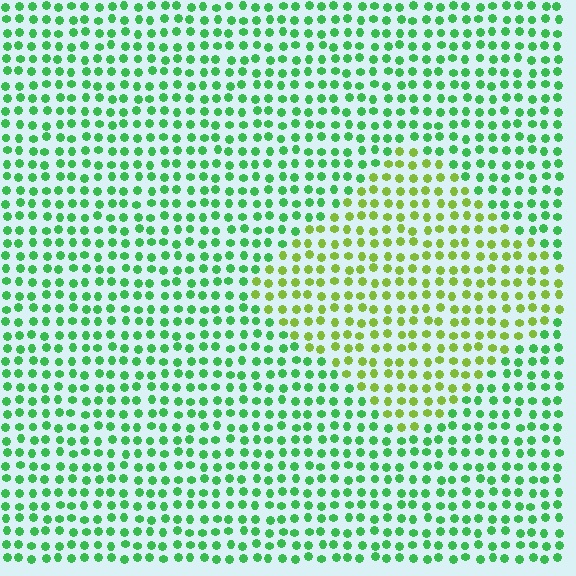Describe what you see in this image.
The image is filled with small green elements in a uniform arrangement. A diamond-shaped region is visible where the elements are tinted to a slightly different hue, forming a subtle color boundary.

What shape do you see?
I see a diamond.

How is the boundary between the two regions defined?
The boundary is defined purely by a slight shift in hue (about 43 degrees). Spacing, size, and orientation are identical on both sides.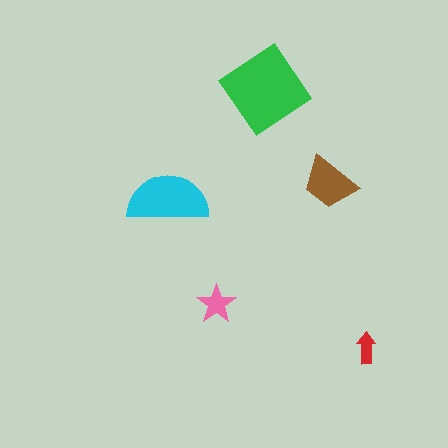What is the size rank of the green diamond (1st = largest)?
1st.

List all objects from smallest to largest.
The red arrow, the pink star, the brown trapezoid, the cyan semicircle, the green diamond.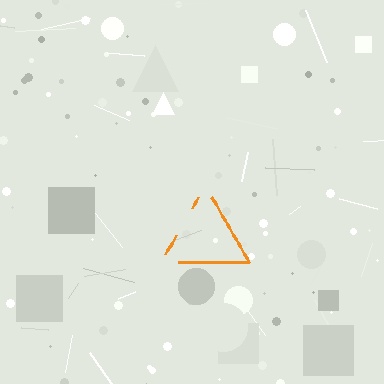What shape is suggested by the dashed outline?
The dashed outline suggests a triangle.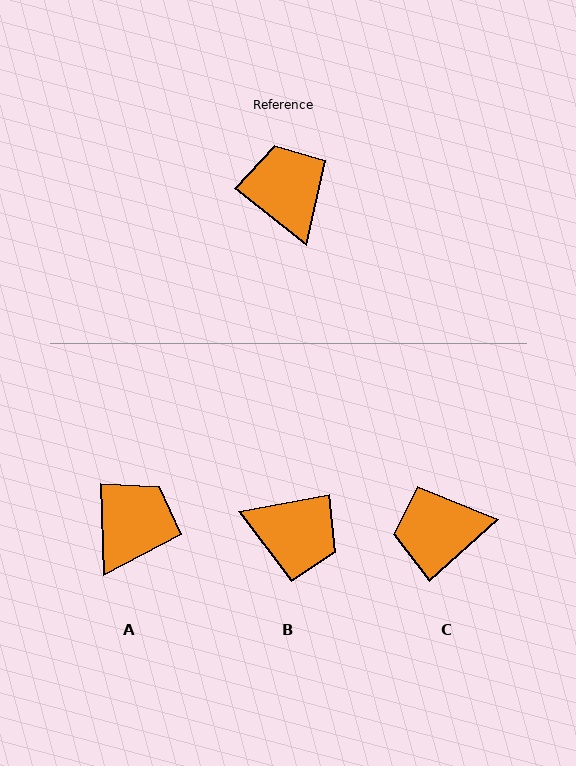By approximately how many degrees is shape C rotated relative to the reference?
Approximately 80 degrees counter-clockwise.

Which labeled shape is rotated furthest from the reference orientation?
B, about 131 degrees away.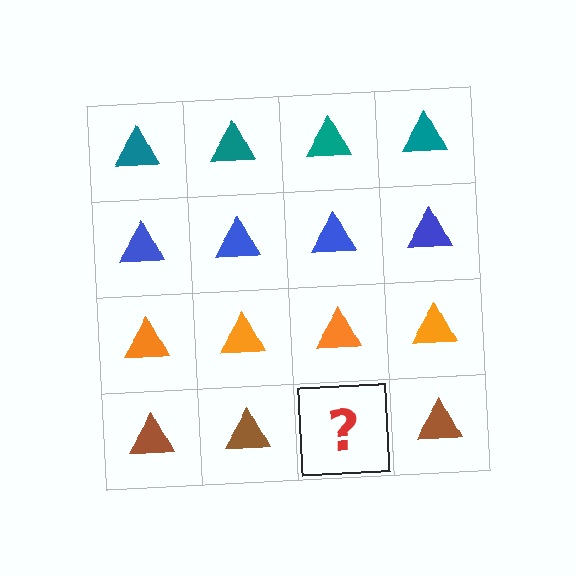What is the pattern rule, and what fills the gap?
The rule is that each row has a consistent color. The gap should be filled with a brown triangle.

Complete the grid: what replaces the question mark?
The question mark should be replaced with a brown triangle.